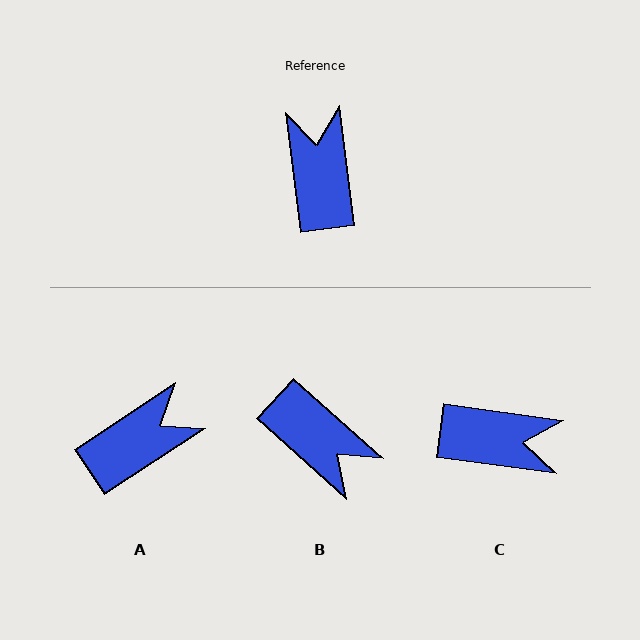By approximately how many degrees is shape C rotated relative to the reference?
Approximately 105 degrees clockwise.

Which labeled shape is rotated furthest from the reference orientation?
B, about 139 degrees away.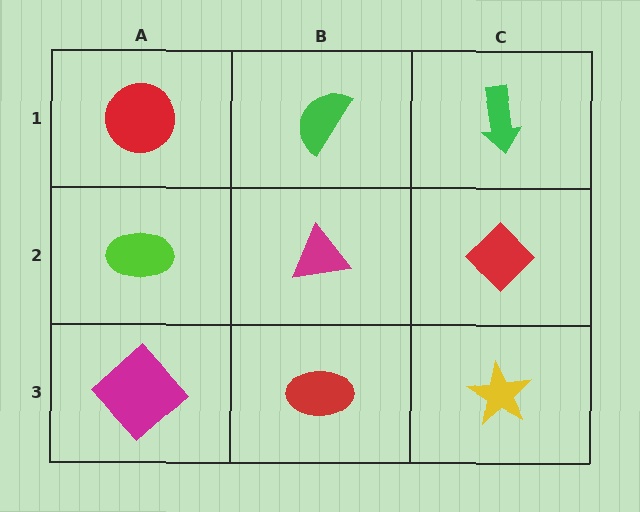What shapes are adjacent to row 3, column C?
A red diamond (row 2, column C), a red ellipse (row 3, column B).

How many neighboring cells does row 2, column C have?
3.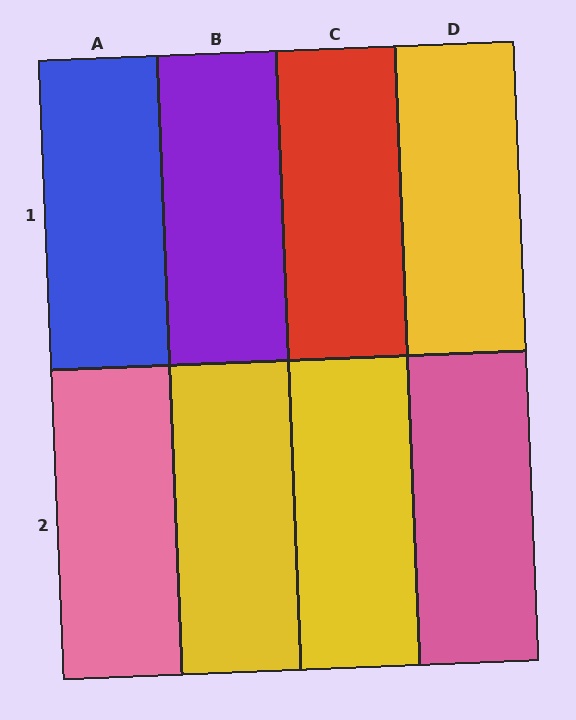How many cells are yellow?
3 cells are yellow.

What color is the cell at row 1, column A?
Blue.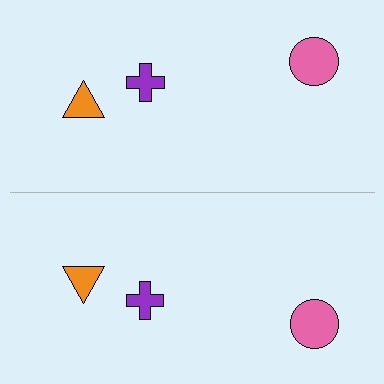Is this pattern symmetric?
Yes, this pattern has bilateral (reflection) symmetry.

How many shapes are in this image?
There are 6 shapes in this image.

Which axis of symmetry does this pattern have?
The pattern has a horizontal axis of symmetry running through the center of the image.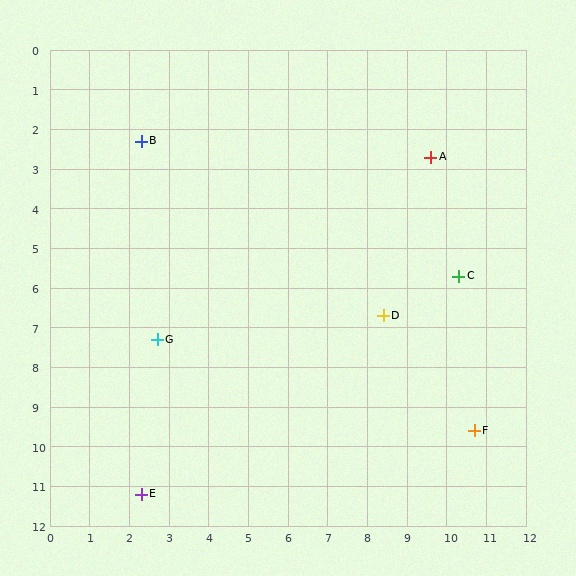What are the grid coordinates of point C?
Point C is at approximately (10.3, 5.7).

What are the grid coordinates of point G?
Point G is at approximately (2.7, 7.3).